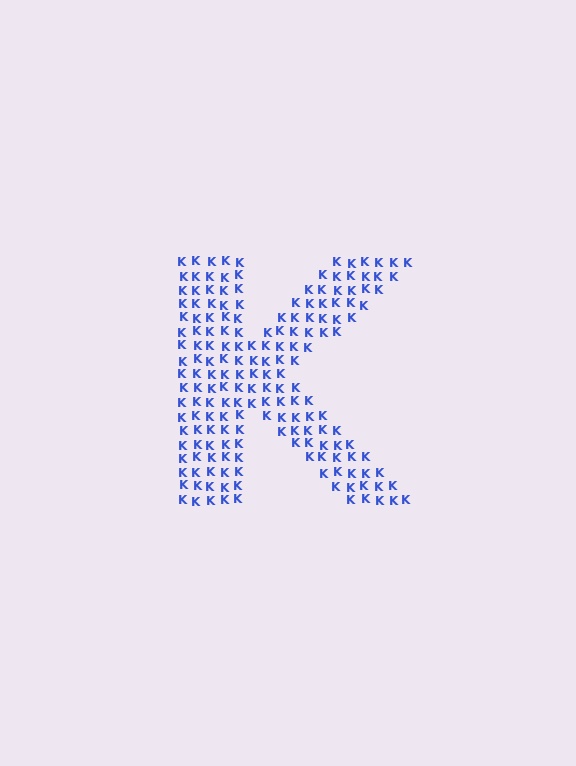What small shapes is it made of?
It is made of small letter K's.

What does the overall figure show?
The overall figure shows the letter K.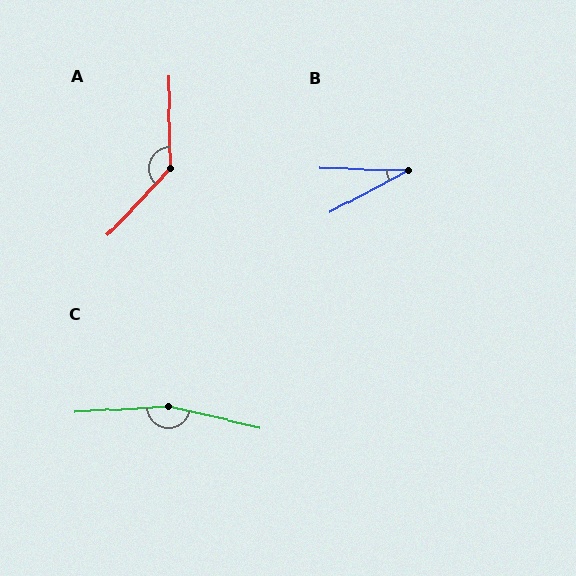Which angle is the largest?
C, at approximately 164 degrees.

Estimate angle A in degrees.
Approximately 136 degrees.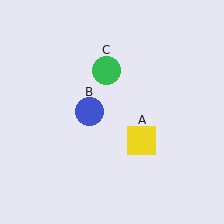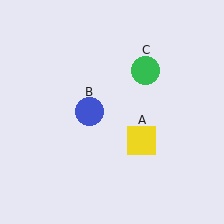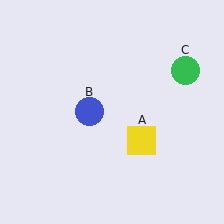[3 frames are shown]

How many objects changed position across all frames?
1 object changed position: green circle (object C).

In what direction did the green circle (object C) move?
The green circle (object C) moved right.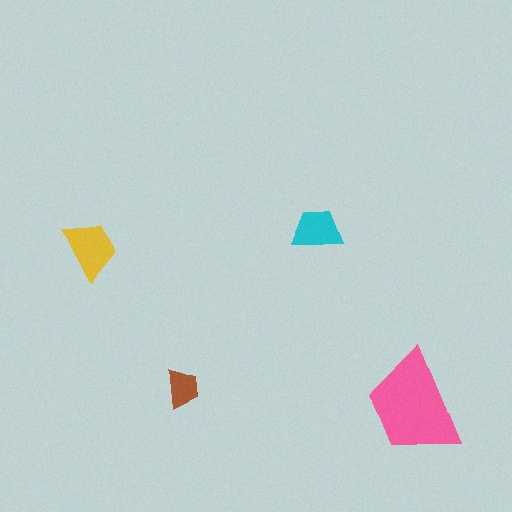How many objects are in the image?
There are 4 objects in the image.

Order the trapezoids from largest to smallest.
the pink one, the yellow one, the cyan one, the brown one.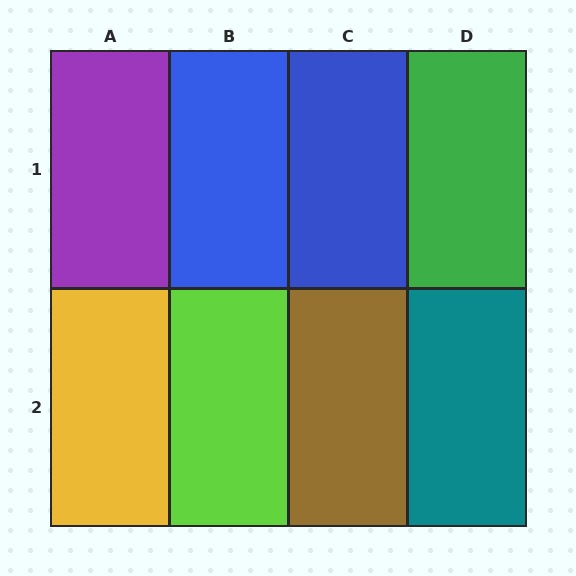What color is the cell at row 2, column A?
Yellow.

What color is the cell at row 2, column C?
Brown.